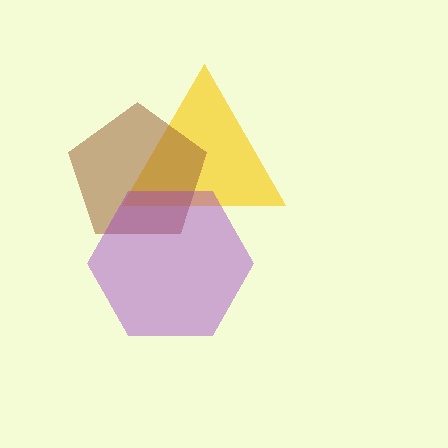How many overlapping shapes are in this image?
There are 3 overlapping shapes in the image.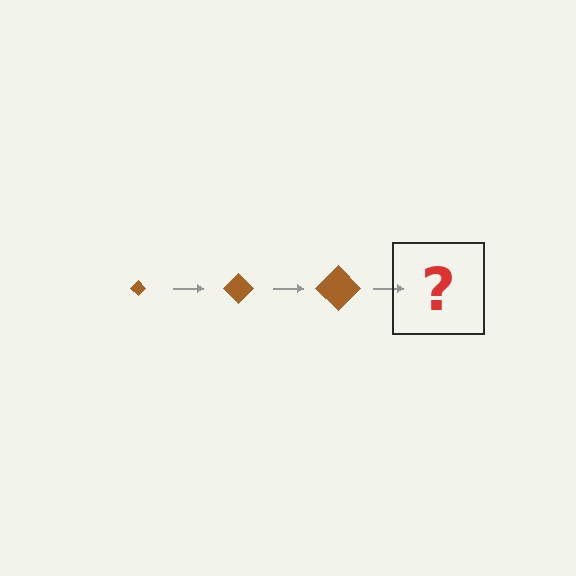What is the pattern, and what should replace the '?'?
The pattern is that the diamond gets progressively larger each step. The '?' should be a brown diamond, larger than the previous one.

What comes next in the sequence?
The next element should be a brown diamond, larger than the previous one.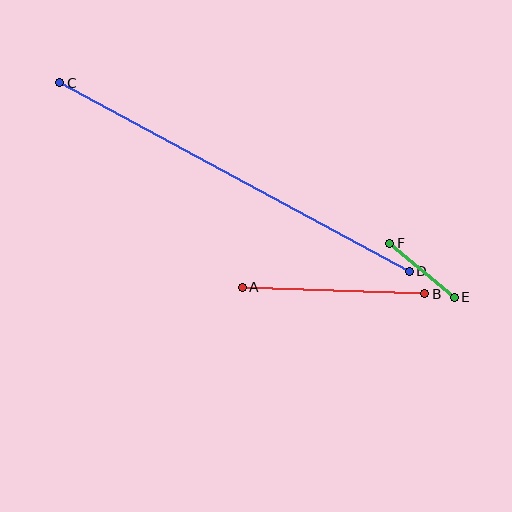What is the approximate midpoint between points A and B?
The midpoint is at approximately (334, 291) pixels.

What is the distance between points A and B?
The distance is approximately 182 pixels.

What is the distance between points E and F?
The distance is approximately 84 pixels.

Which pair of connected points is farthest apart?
Points C and D are farthest apart.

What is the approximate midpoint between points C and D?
The midpoint is at approximately (234, 177) pixels.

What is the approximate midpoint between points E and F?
The midpoint is at approximately (422, 270) pixels.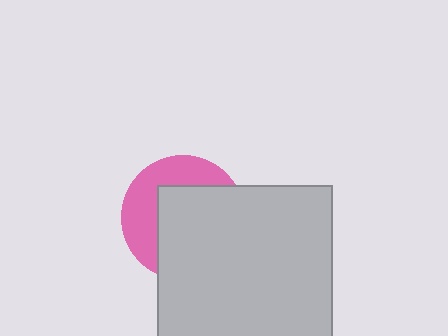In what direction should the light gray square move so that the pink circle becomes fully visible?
The light gray square should move toward the lower-right. That is the shortest direction to clear the overlap and leave the pink circle fully visible.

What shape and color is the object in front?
The object in front is a light gray square.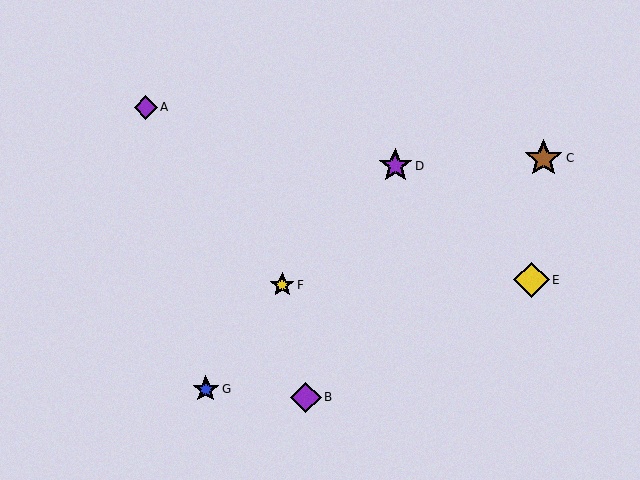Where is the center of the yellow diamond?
The center of the yellow diamond is at (532, 280).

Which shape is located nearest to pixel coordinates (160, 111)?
The purple diamond (labeled A) at (146, 107) is nearest to that location.